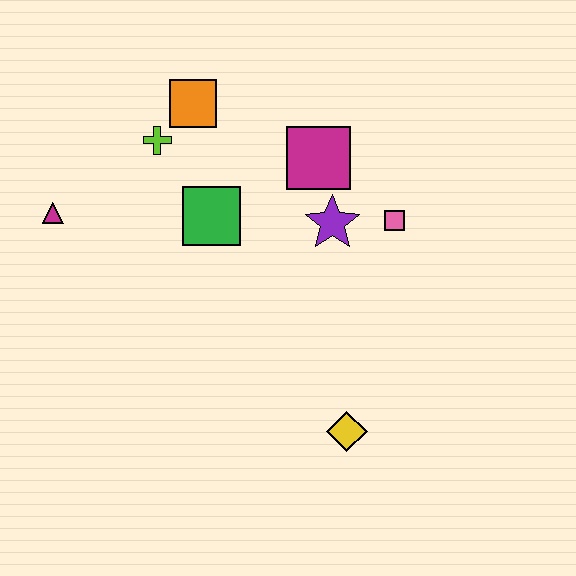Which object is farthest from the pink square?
The magenta triangle is farthest from the pink square.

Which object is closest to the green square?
The lime cross is closest to the green square.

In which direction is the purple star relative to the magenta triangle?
The purple star is to the right of the magenta triangle.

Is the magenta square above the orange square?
No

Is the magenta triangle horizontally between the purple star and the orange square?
No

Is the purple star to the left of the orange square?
No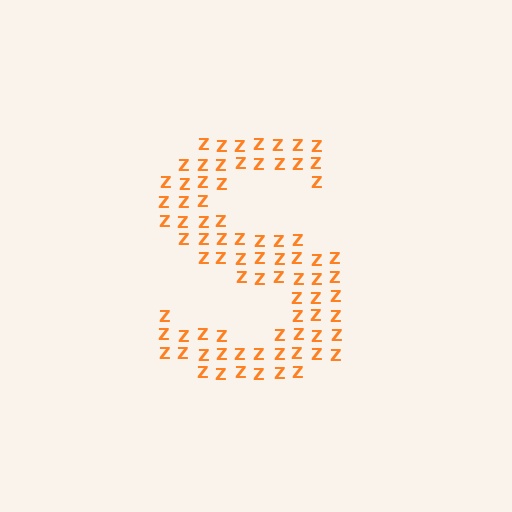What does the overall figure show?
The overall figure shows the letter S.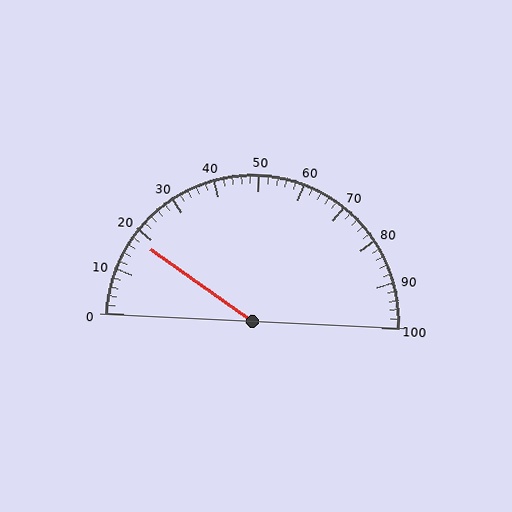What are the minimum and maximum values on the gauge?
The gauge ranges from 0 to 100.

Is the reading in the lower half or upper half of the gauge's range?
The reading is in the lower half of the range (0 to 100).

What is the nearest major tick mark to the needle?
The nearest major tick mark is 20.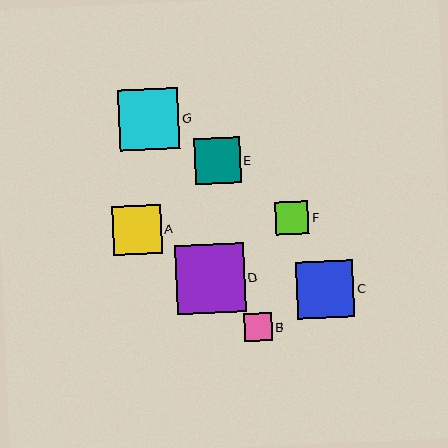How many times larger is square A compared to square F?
Square A is approximately 1.5 times the size of square F.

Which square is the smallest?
Square B is the smallest with a size of approximately 28 pixels.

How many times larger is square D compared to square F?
Square D is approximately 2.1 times the size of square F.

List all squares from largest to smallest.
From largest to smallest: D, G, C, A, E, F, B.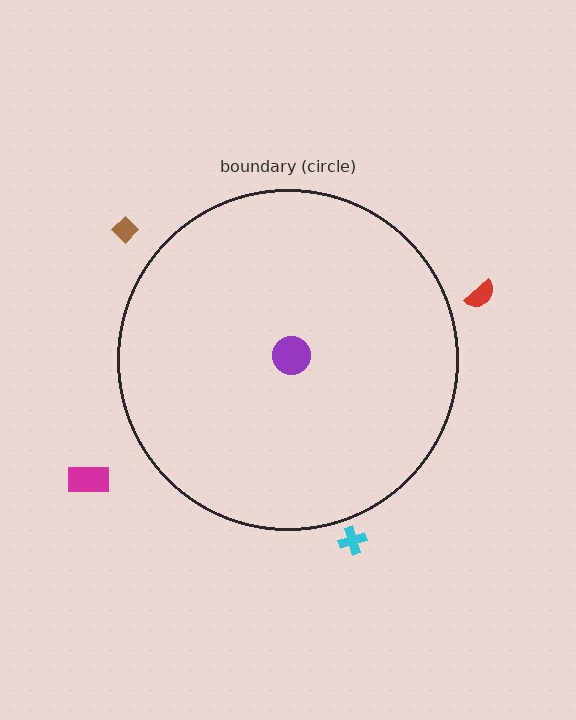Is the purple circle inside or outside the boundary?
Inside.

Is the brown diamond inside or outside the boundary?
Outside.